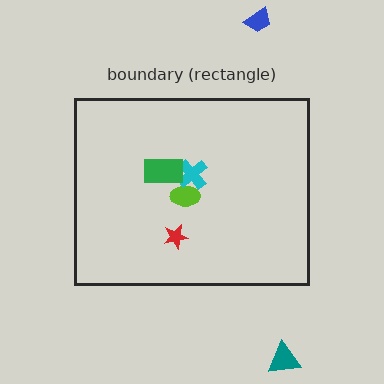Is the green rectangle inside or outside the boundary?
Inside.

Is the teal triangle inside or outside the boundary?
Outside.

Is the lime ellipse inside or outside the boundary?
Inside.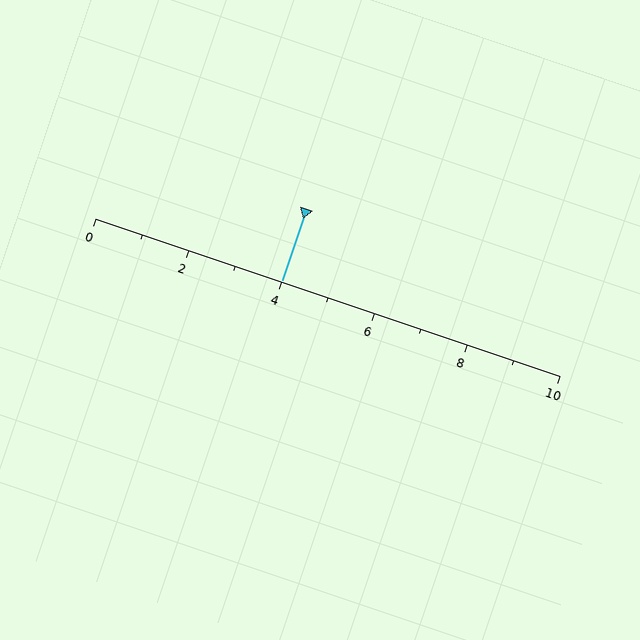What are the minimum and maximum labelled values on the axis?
The axis runs from 0 to 10.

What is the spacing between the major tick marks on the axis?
The major ticks are spaced 2 apart.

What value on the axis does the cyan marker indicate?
The marker indicates approximately 4.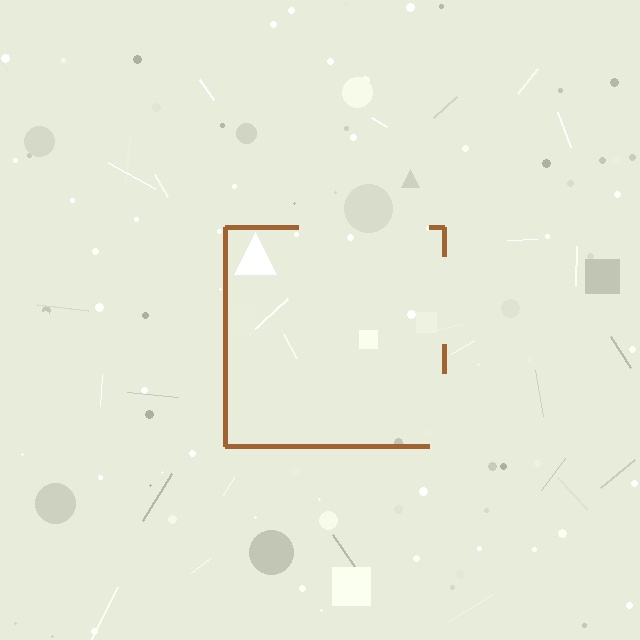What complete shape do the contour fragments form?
The contour fragments form a square.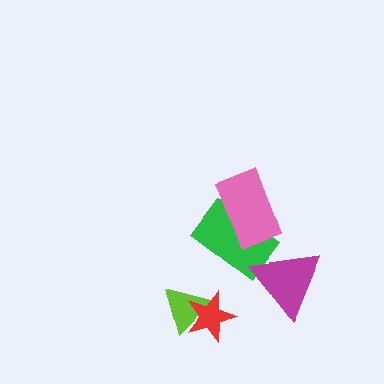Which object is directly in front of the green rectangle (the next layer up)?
The pink rectangle is directly in front of the green rectangle.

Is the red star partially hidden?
No, no other shape covers it.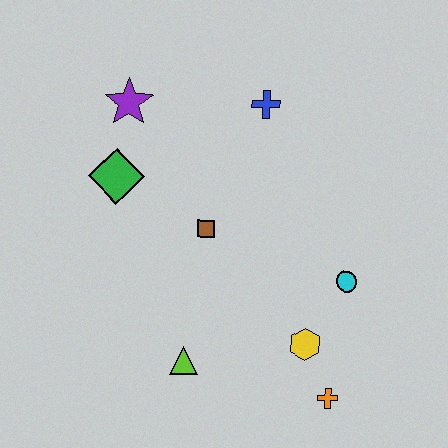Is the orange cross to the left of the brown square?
No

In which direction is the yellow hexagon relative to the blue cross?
The yellow hexagon is below the blue cross.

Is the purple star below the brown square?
No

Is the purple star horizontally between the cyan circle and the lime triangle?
No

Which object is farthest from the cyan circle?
The purple star is farthest from the cyan circle.